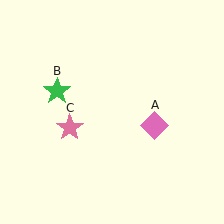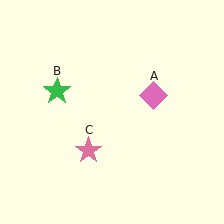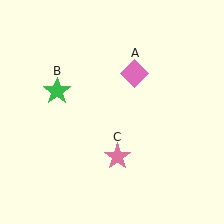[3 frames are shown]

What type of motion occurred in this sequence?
The pink diamond (object A), pink star (object C) rotated counterclockwise around the center of the scene.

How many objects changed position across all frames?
2 objects changed position: pink diamond (object A), pink star (object C).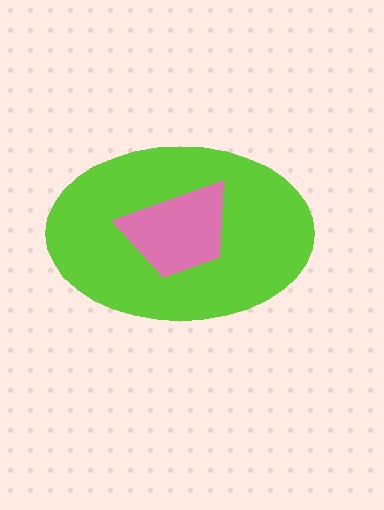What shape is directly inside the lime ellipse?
The pink trapezoid.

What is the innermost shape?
The pink trapezoid.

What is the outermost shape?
The lime ellipse.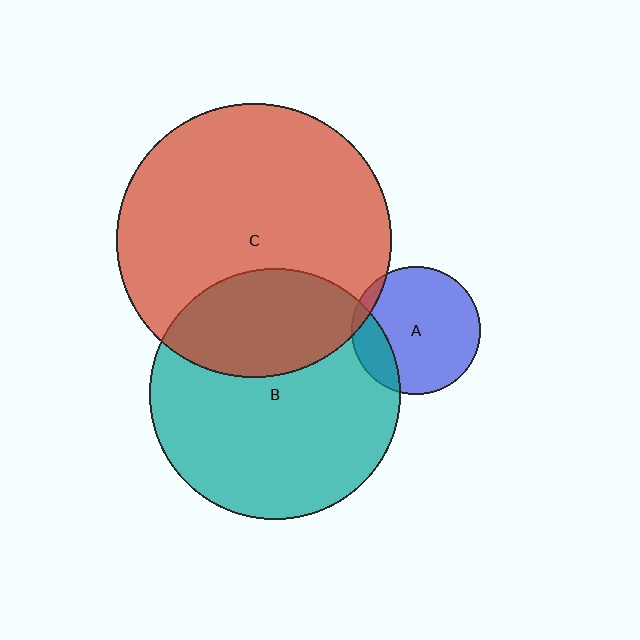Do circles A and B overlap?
Yes.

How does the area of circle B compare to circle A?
Approximately 3.8 times.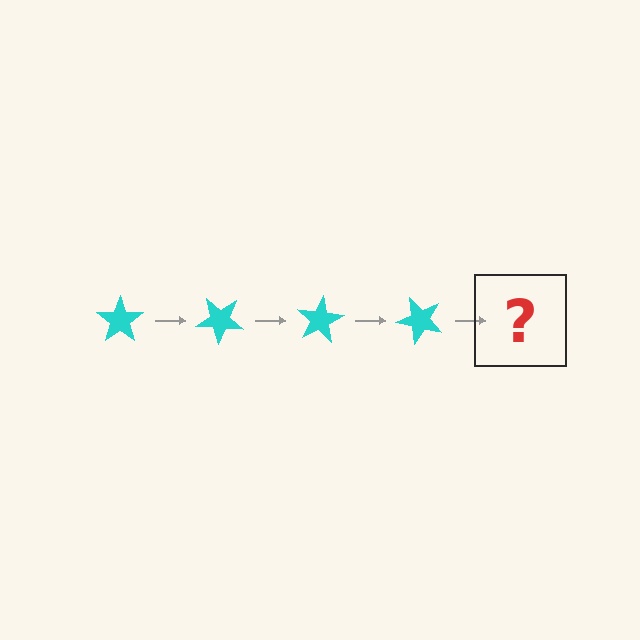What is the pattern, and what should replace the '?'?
The pattern is that the star rotates 40 degrees each step. The '?' should be a cyan star rotated 160 degrees.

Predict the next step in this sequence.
The next step is a cyan star rotated 160 degrees.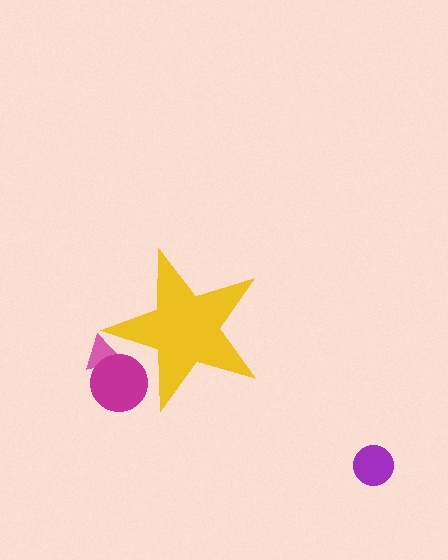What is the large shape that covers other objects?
A yellow star.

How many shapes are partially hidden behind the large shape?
2 shapes are partially hidden.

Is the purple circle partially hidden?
No, the purple circle is fully visible.